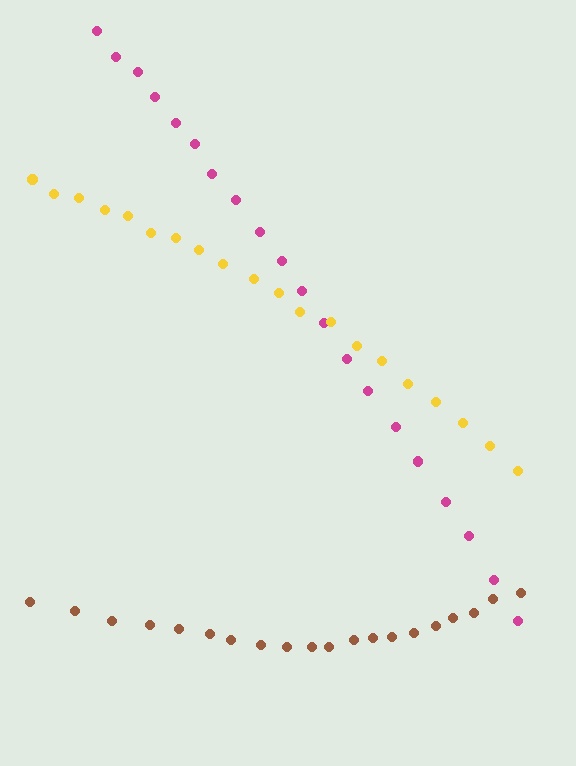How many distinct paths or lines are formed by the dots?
There are 3 distinct paths.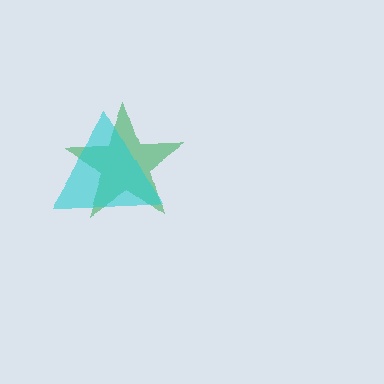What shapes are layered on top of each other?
The layered shapes are: a green star, a cyan triangle.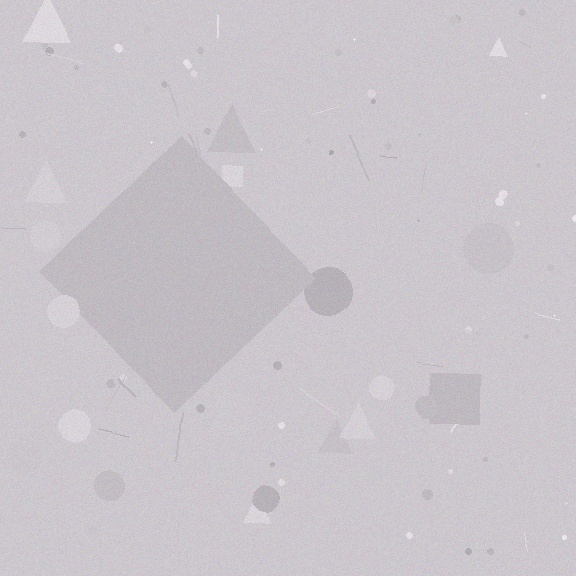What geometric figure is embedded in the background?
A diamond is embedded in the background.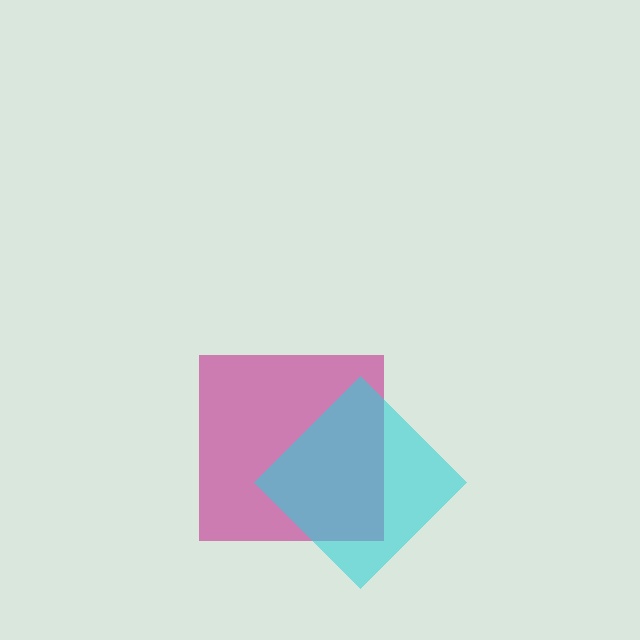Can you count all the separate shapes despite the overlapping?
Yes, there are 2 separate shapes.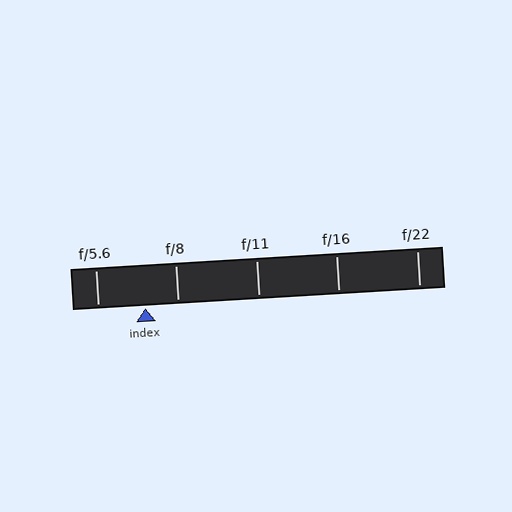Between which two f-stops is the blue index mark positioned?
The index mark is between f/5.6 and f/8.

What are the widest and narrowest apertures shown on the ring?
The widest aperture shown is f/5.6 and the narrowest is f/22.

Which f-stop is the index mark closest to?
The index mark is closest to f/8.